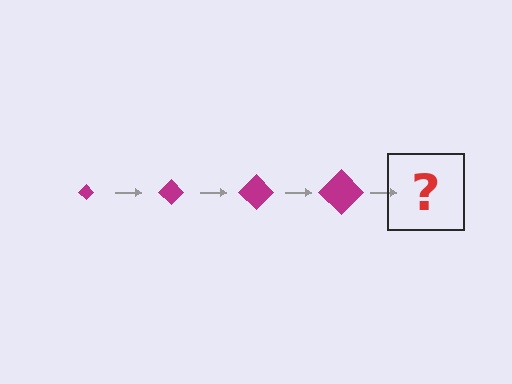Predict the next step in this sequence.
The next step is a magenta diamond, larger than the previous one.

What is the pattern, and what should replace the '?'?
The pattern is that the diamond gets progressively larger each step. The '?' should be a magenta diamond, larger than the previous one.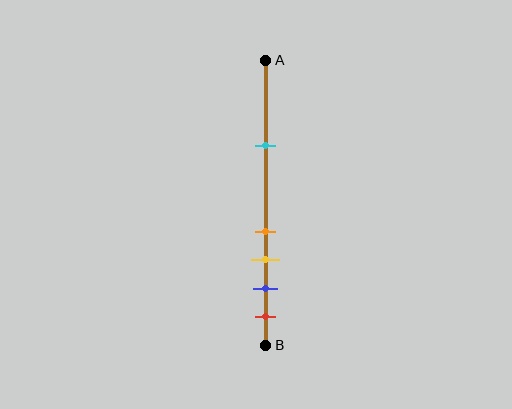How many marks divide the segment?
There are 5 marks dividing the segment.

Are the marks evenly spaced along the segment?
No, the marks are not evenly spaced.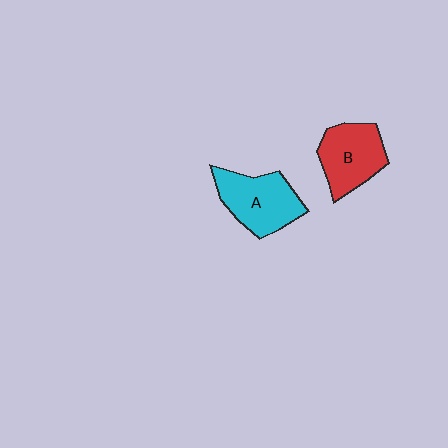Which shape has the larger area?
Shape A (cyan).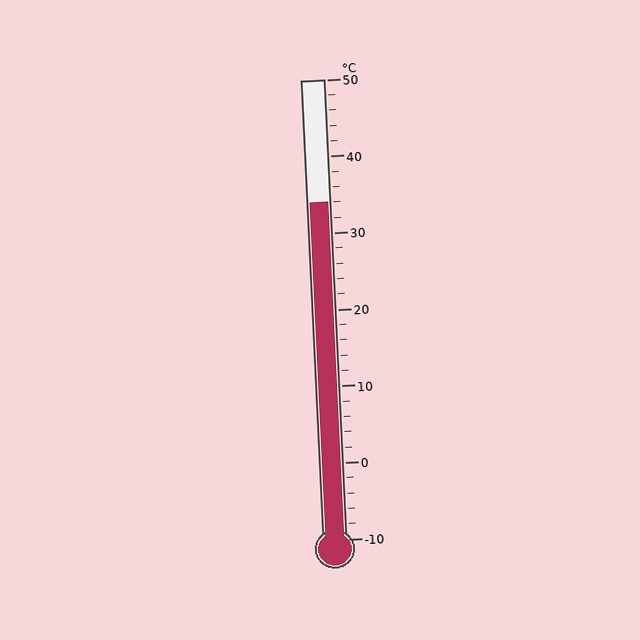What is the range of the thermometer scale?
The thermometer scale ranges from -10°C to 50°C.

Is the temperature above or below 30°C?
The temperature is above 30°C.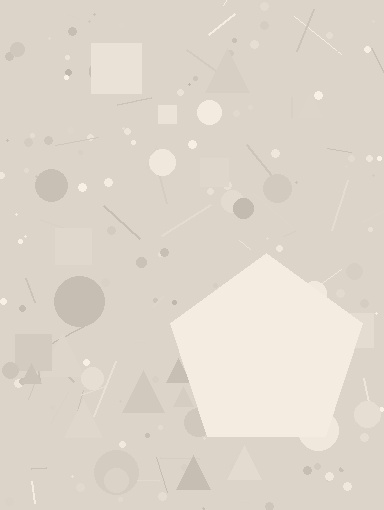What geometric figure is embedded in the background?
A pentagon is embedded in the background.